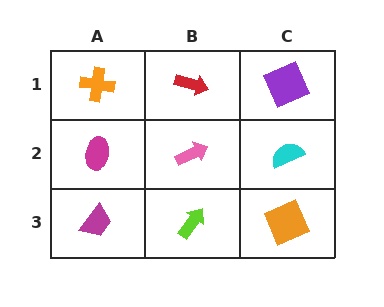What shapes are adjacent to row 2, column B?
A red arrow (row 1, column B), a lime arrow (row 3, column B), a magenta ellipse (row 2, column A), a cyan semicircle (row 2, column C).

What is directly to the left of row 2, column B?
A magenta ellipse.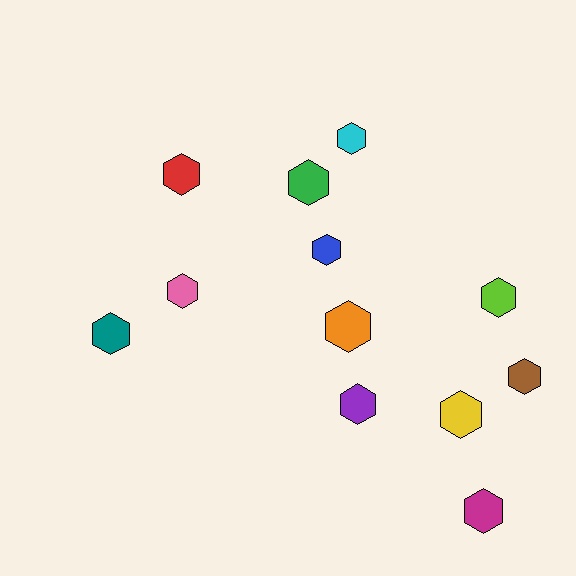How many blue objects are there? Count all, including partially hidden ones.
There is 1 blue object.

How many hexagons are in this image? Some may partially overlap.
There are 12 hexagons.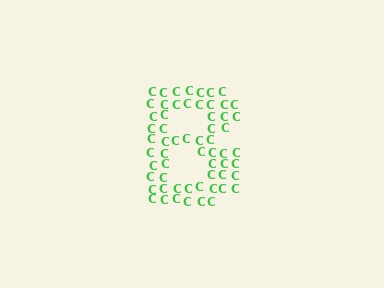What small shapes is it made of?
It is made of small letter C's.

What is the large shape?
The large shape is the letter B.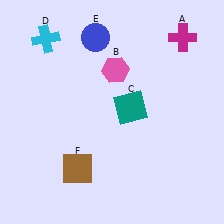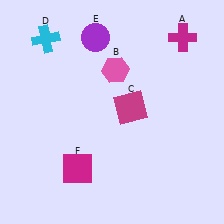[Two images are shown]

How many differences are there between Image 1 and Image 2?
There are 3 differences between the two images.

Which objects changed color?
C changed from teal to magenta. E changed from blue to purple. F changed from brown to magenta.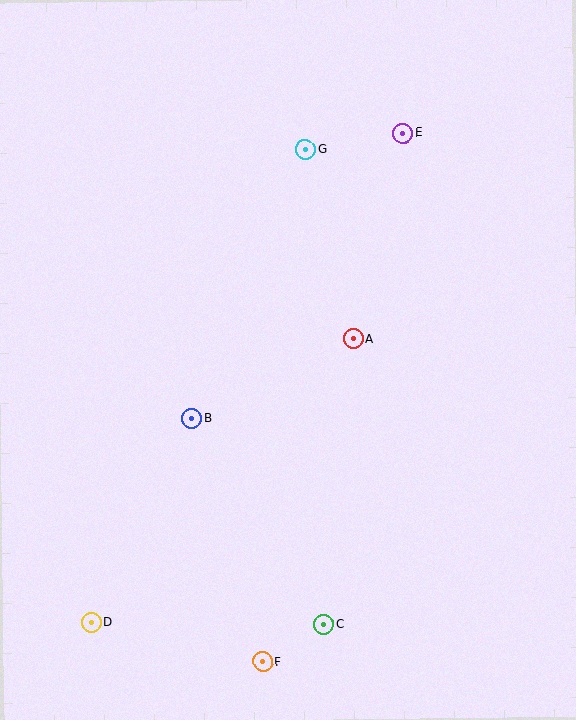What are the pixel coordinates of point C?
Point C is at (324, 624).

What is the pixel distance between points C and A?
The distance between C and A is 287 pixels.